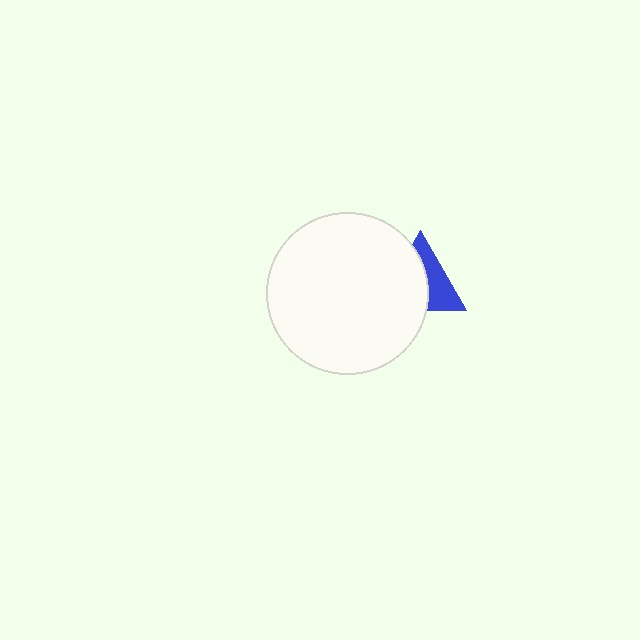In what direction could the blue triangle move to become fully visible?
The blue triangle could move right. That would shift it out from behind the white circle entirely.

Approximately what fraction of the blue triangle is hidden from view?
Roughly 56% of the blue triangle is hidden behind the white circle.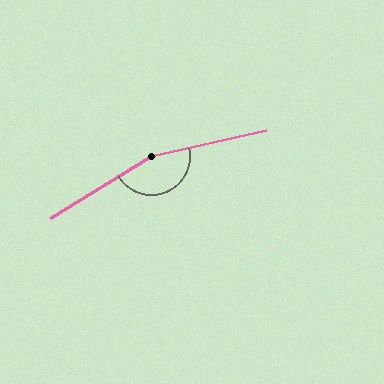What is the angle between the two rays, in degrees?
Approximately 161 degrees.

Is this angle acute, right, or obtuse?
It is obtuse.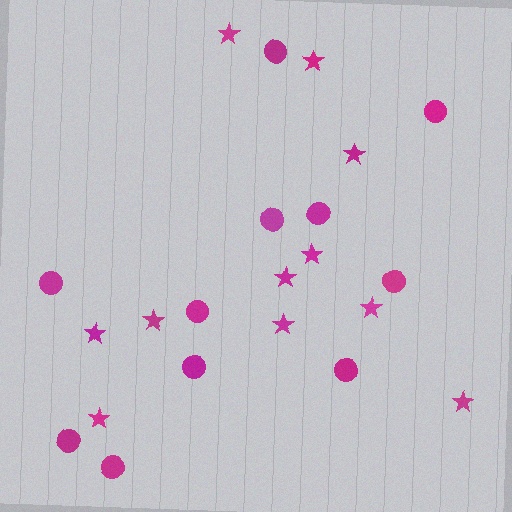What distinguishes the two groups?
There are 2 groups: one group of circles (11) and one group of stars (11).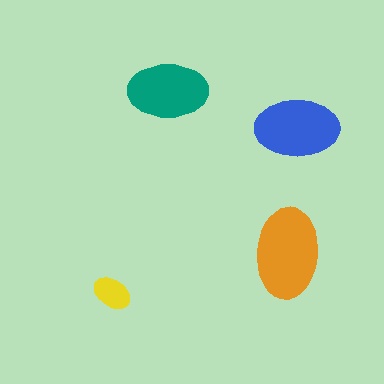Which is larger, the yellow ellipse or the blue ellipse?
The blue one.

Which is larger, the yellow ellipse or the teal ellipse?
The teal one.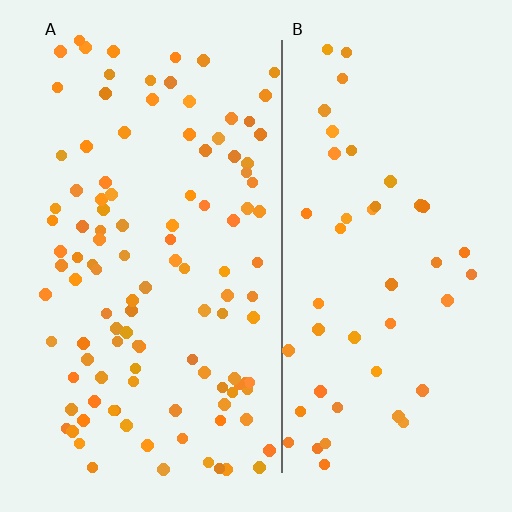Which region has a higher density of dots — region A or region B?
A (the left).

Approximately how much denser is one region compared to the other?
Approximately 2.4× — region A over region B.